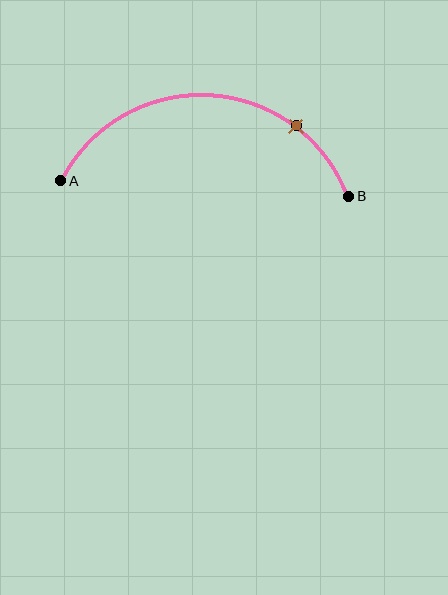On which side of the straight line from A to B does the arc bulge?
The arc bulges above the straight line connecting A and B.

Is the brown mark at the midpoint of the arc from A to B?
No. The brown mark lies on the arc but is closer to endpoint B. The arc midpoint would be at the point on the curve equidistant along the arc from both A and B.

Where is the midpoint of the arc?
The arc midpoint is the point on the curve farthest from the straight line joining A and B. It sits above that line.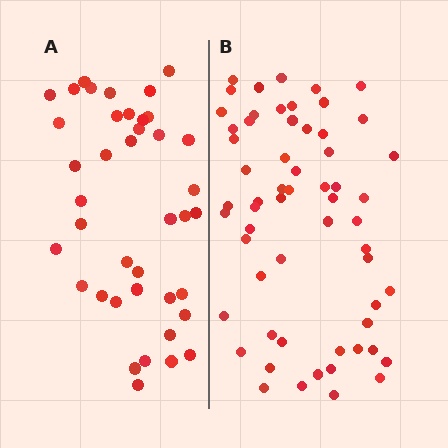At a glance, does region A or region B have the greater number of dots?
Region B (the right region) has more dots.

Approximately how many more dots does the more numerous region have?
Region B has approximately 20 more dots than region A.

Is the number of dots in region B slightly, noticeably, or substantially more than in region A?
Region B has substantially more. The ratio is roughly 1.5 to 1.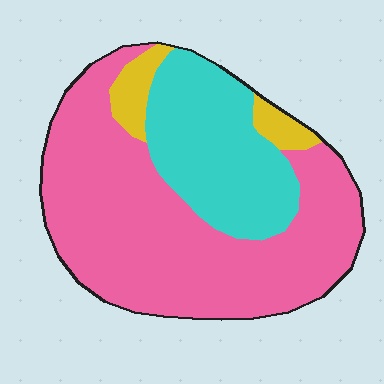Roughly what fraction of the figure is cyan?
Cyan takes up about one quarter (1/4) of the figure.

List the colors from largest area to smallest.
From largest to smallest: pink, cyan, yellow.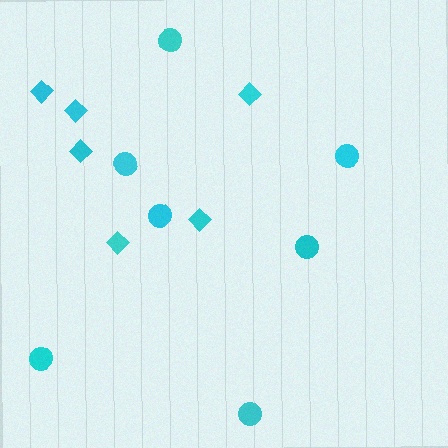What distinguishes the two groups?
There are 2 groups: one group of circles (7) and one group of diamonds (6).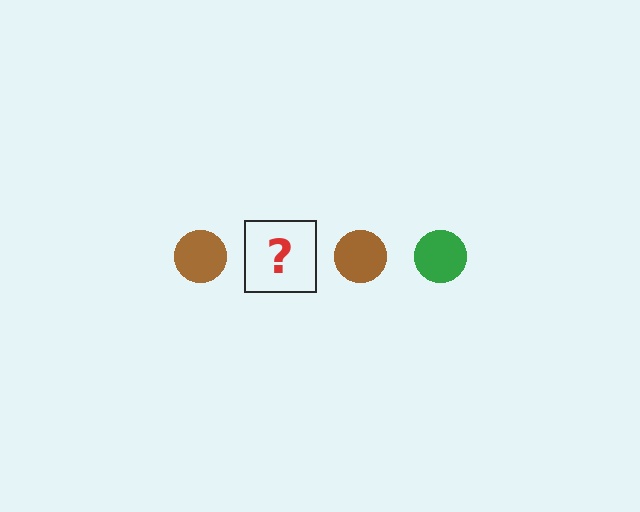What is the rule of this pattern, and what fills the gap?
The rule is that the pattern cycles through brown, green circles. The gap should be filled with a green circle.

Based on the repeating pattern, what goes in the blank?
The blank should be a green circle.